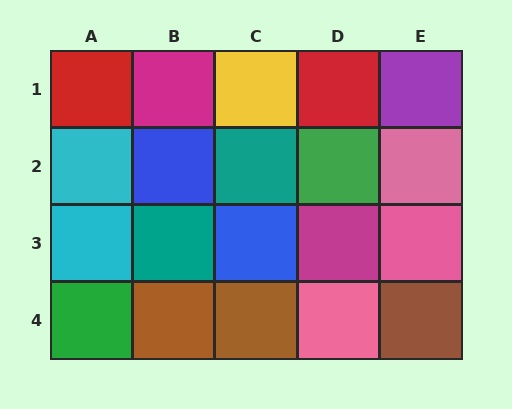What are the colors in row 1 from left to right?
Red, magenta, yellow, red, purple.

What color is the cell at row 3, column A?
Cyan.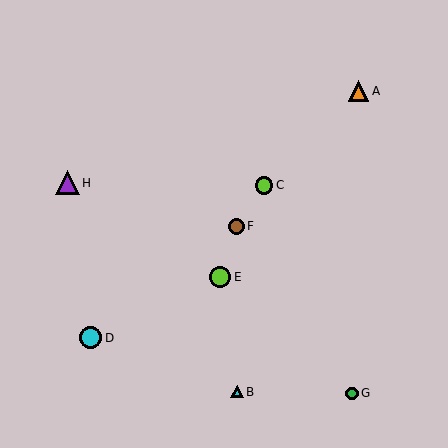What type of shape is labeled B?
Shape B is a cyan triangle.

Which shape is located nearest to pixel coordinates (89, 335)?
The cyan circle (labeled D) at (91, 338) is nearest to that location.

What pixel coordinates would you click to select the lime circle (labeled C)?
Click at (264, 185) to select the lime circle C.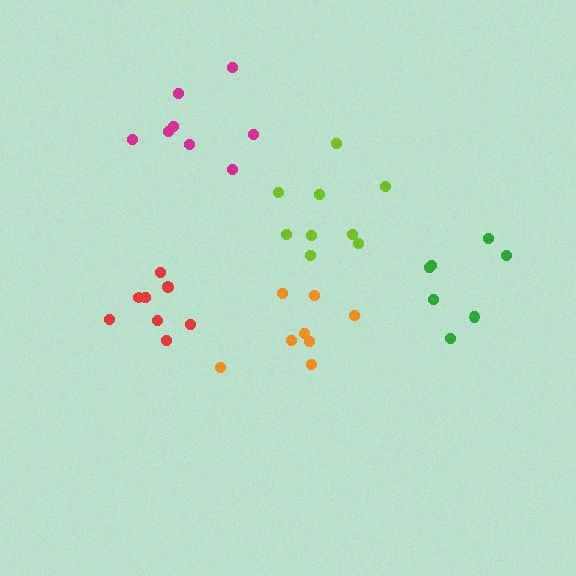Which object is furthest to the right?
The green cluster is rightmost.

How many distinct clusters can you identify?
There are 5 distinct clusters.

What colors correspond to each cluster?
The clusters are colored: lime, magenta, green, red, orange.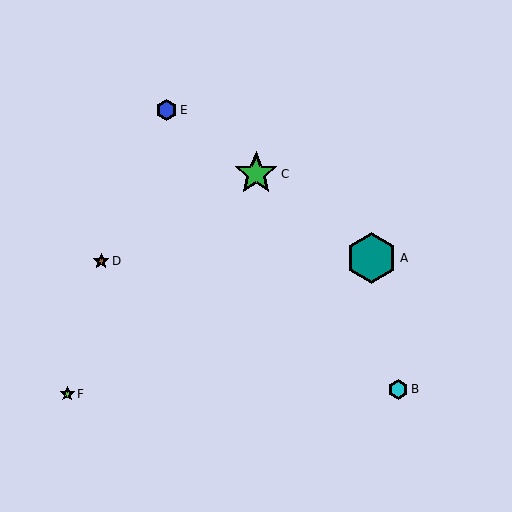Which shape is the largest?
The teal hexagon (labeled A) is the largest.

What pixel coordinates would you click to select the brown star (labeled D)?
Click at (101, 261) to select the brown star D.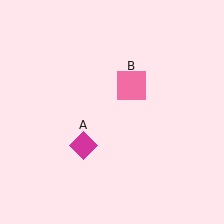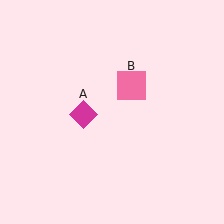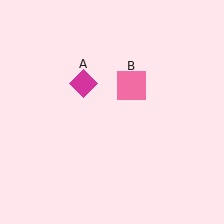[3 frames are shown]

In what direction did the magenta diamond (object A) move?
The magenta diamond (object A) moved up.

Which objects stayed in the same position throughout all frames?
Pink square (object B) remained stationary.